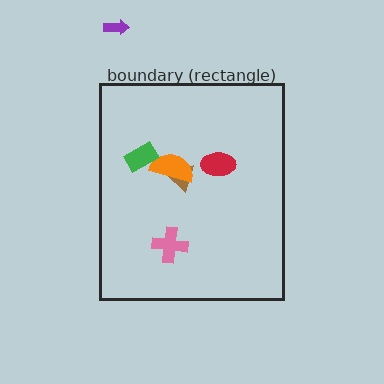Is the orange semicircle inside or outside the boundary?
Inside.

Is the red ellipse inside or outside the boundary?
Inside.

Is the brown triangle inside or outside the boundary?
Inside.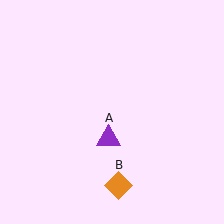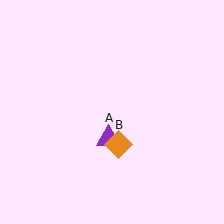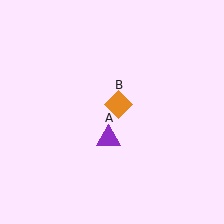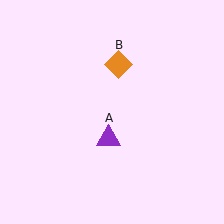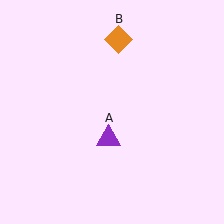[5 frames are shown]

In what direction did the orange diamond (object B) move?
The orange diamond (object B) moved up.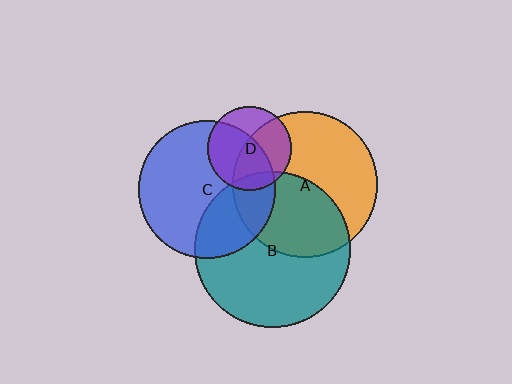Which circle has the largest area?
Circle B (teal).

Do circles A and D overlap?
Yes.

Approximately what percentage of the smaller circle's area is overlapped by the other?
Approximately 55%.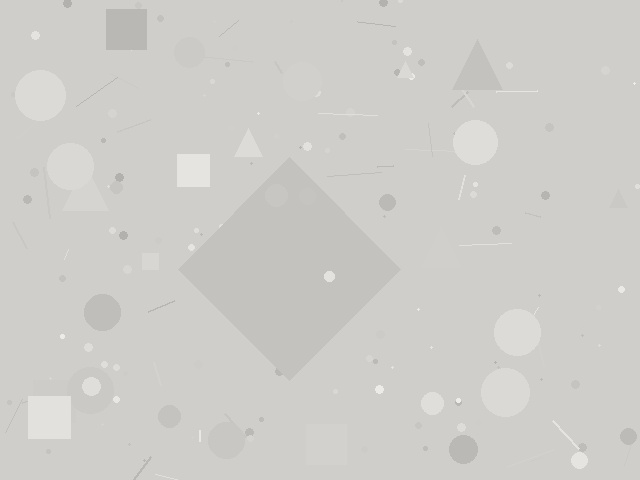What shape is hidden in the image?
A diamond is hidden in the image.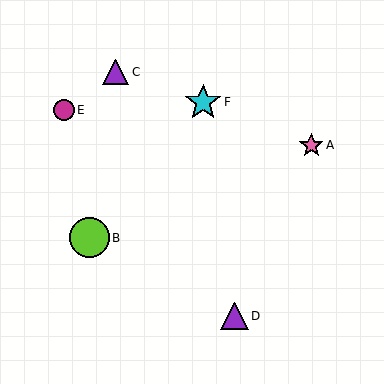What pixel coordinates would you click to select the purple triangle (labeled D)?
Click at (235, 316) to select the purple triangle D.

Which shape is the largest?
The lime circle (labeled B) is the largest.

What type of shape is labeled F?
Shape F is a cyan star.